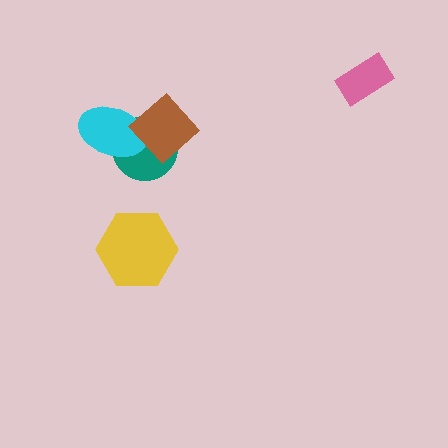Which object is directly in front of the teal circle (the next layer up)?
The cyan ellipse is directly in front of the teal circle.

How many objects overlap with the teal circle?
2 objects overlap with the teal circle.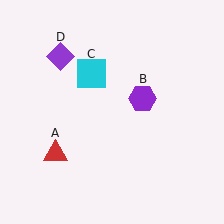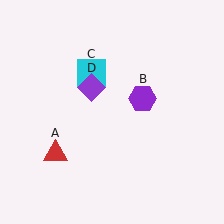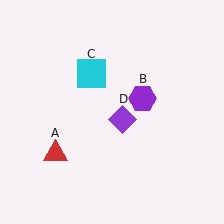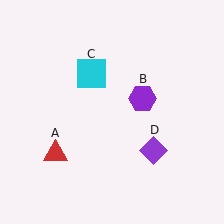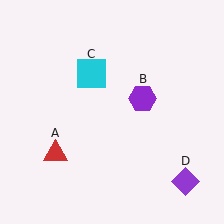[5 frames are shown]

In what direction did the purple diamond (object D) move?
The purple diamond (object D) moved down and to the right.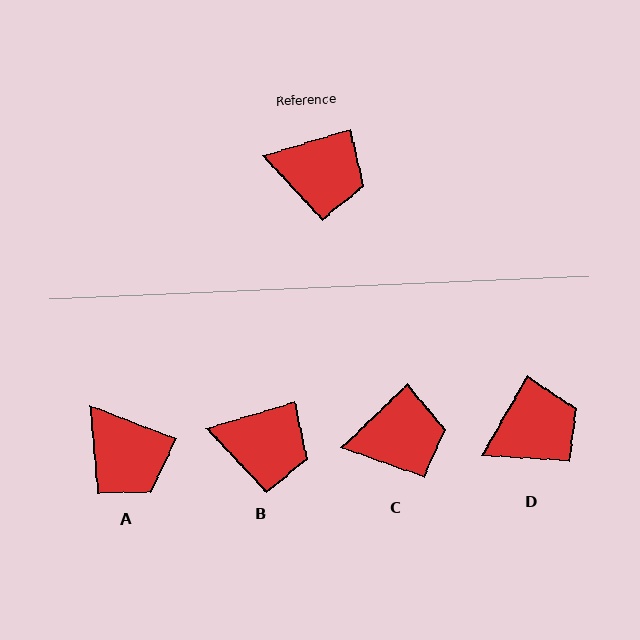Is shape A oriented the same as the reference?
No, it is off by about 39 degrees.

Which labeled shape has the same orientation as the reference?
B.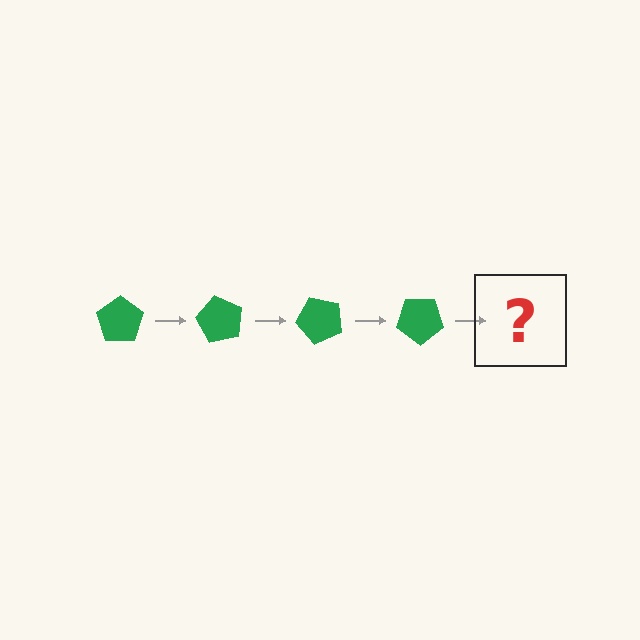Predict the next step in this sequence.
The next step is a green pentagon rotated 240 degrees.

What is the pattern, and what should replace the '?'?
The pattern is that the pentagon rotates 60 degrees each step. The '?' should be a green pentagon rotated 240 degrees.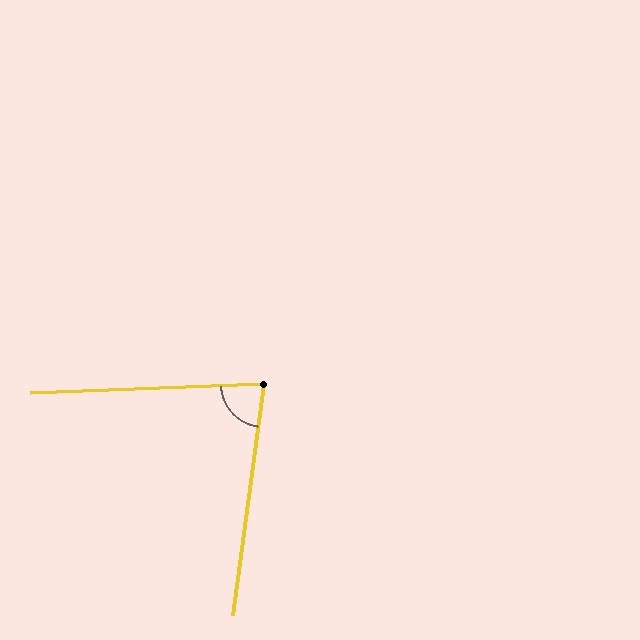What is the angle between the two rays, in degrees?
Approximately 80 degrees.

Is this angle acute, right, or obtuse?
It is acute.